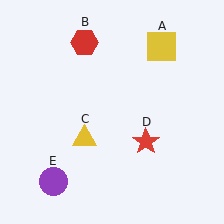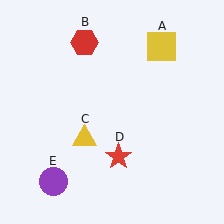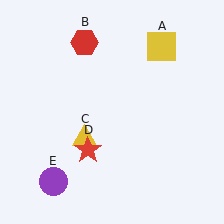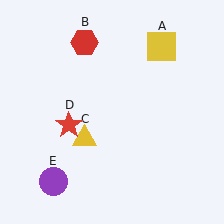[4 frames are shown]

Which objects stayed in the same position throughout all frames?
Yellow square (object A) and red hexagon (object B) and yellow triangle (object C) and purple circle (object E) remained stationary.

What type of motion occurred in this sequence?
The red star (object D) rotated clockwise around the center of the scene.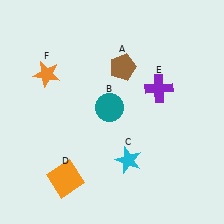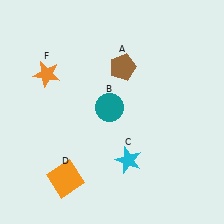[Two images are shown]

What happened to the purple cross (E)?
The purple cross (E) was removed in Image 2. It was in the top-right area of Image 1.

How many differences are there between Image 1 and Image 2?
There is 1 difference between the two images.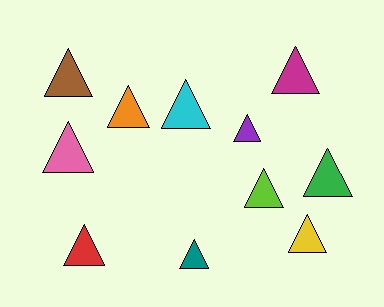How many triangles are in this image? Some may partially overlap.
There are 11 triangles.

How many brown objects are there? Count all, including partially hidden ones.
There is 1 brown object.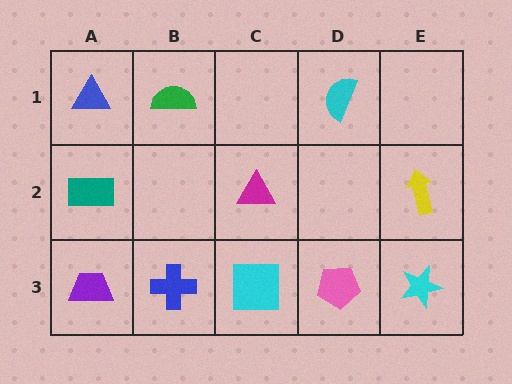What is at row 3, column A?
A purple trapezoid.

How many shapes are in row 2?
3 shapes.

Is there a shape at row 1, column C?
No, that cell is empty.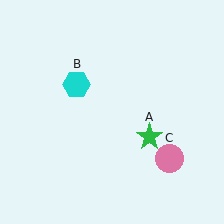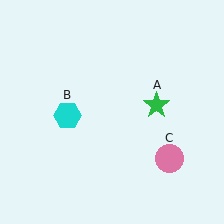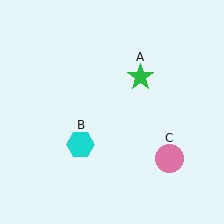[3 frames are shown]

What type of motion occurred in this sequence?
The green star (object A), cyan hexagon (object B) rotated counterclockwise around the center of the scene.